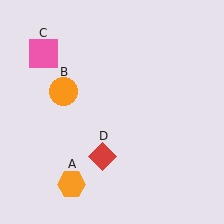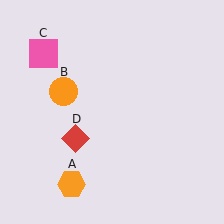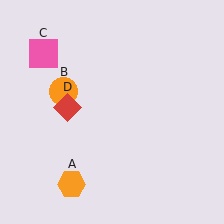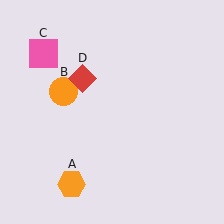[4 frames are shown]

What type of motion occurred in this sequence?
The red diamond (object D) rotated clockwise around the center of the scene.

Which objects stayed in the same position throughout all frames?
Orange hexagon (object A) and orange circle (object B) and pink square (object C) remained stationary.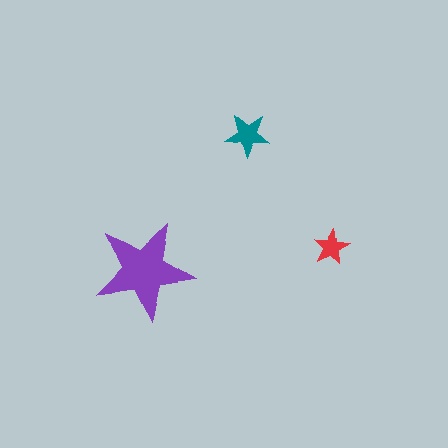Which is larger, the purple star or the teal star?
The purple one.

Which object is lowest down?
The purple star is bottommost.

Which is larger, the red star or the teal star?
The teal one.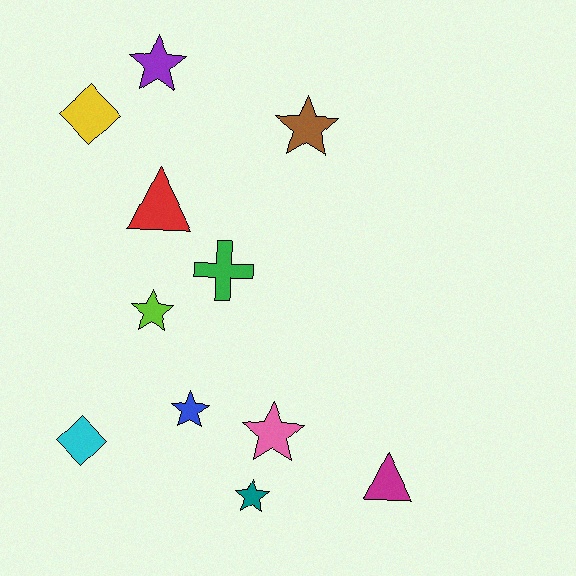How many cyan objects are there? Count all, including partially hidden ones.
There is 1 cyan object.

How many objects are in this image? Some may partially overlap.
There are 11 objects.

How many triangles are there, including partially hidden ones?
There are 2 triangles.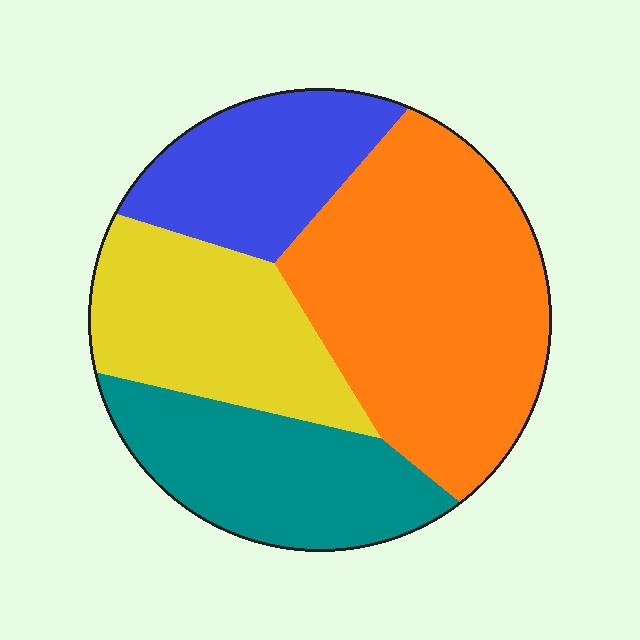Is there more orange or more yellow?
Orange.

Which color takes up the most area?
Orange, at roughly 40%.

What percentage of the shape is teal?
Teal covers around 20% of the shape.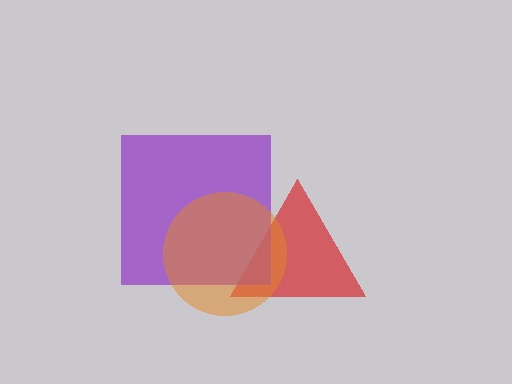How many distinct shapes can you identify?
There are 3 distinct shapes: a red triangle, a purple square, an orange circle.